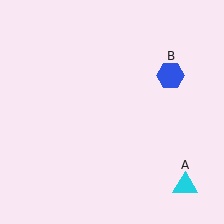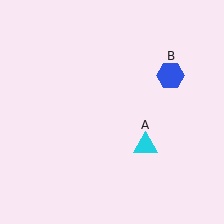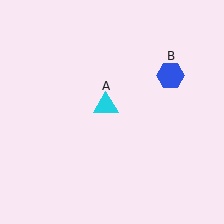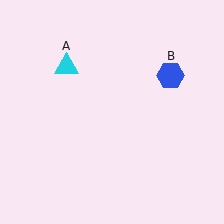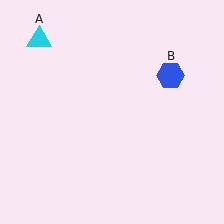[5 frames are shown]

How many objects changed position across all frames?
1 object changed position: cyan triangle (object A).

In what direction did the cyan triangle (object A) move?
The cyan triangle (object A) moved up and to the left.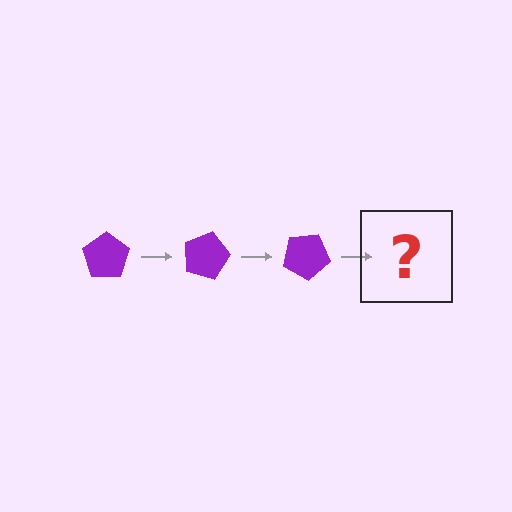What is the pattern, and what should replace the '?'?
The pattern is that the pentagon rotates 15 degrees each step. The '?' should be a purple pentagon rotated 45 degrees.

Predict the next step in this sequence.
The next step is a purple pentagon rotated 45 degrees.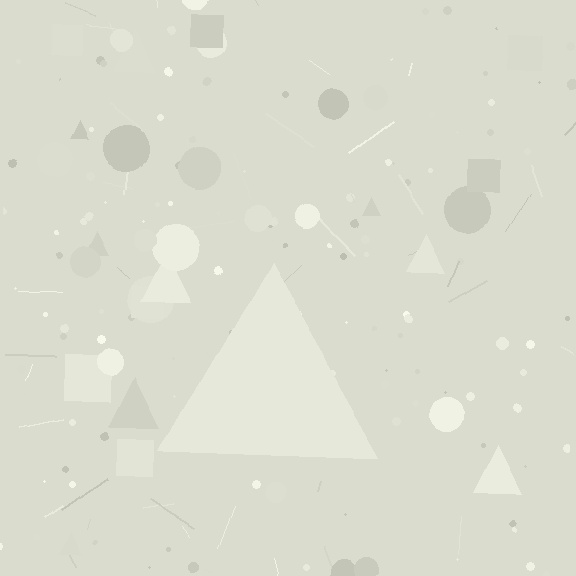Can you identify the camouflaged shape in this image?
The camouflaged shape is a triangle.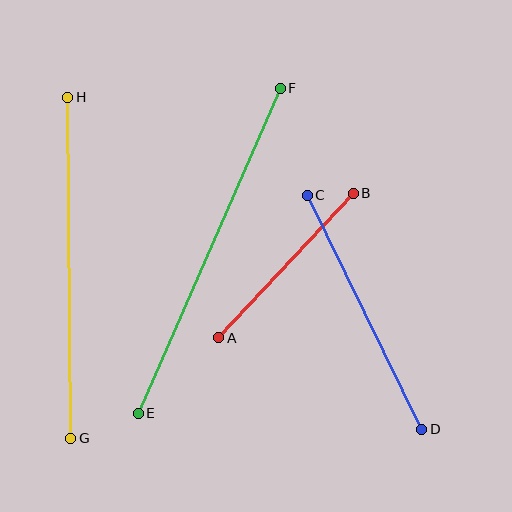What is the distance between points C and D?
The distance is approximately 260 pixels.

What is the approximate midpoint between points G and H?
The midpoint is at approximately (69, 268) pixels.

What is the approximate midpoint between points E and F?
The midpoint is at approximately (209, 251) pixels.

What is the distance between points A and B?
The distance is approximately 197 pixels.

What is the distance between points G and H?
The distance is approximately 341 pixels.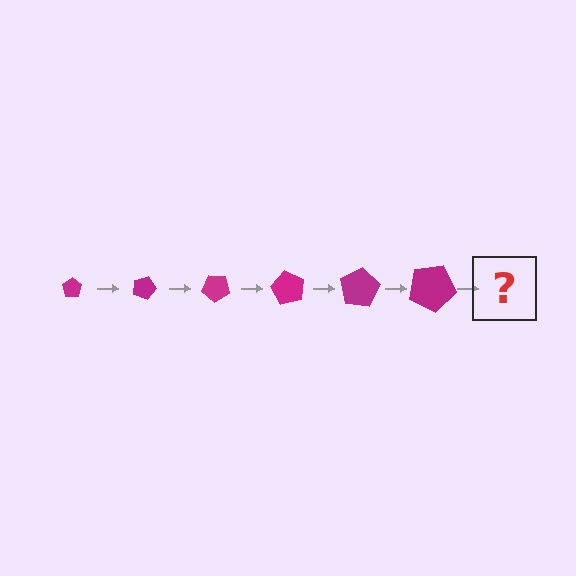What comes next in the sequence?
The next element should be a pentagon, larger than the previous one and rotated 120 degrees from the start.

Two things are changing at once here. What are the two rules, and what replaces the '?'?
The two rules are that the pentagon grows larger each step and it rotates 20 degrees each step. The '?' should be a pentagon, larger than the previous one and rotated 120 degrees from the start.